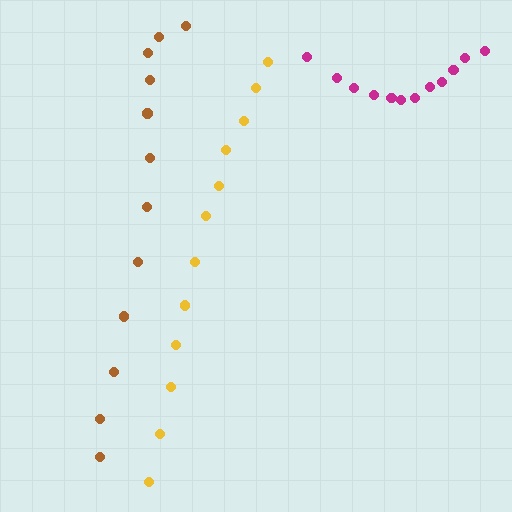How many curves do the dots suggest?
There are 3 distinct paths.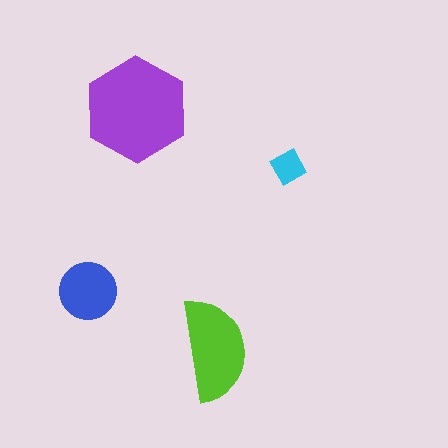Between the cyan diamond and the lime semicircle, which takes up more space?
The lime semicircle.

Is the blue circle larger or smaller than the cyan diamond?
Larger.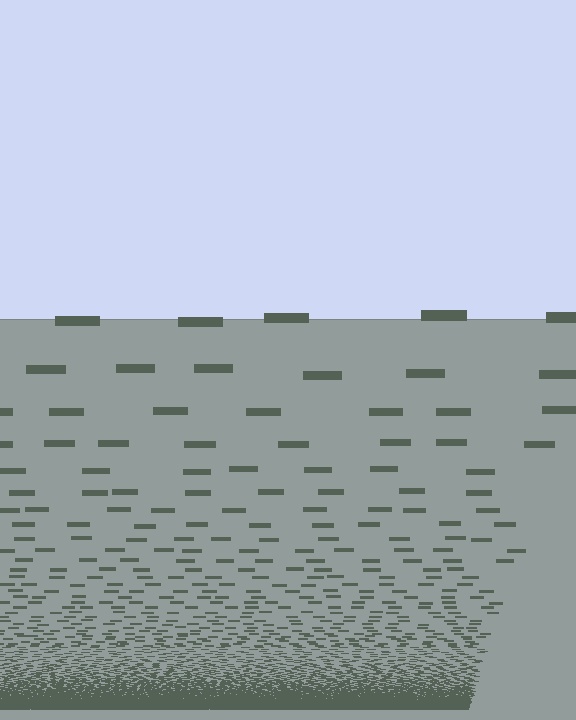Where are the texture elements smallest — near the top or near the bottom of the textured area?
Near the bottom.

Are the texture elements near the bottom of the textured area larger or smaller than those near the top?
Smaller. The gradient is inverted — elements near the bottom are smaller and denser.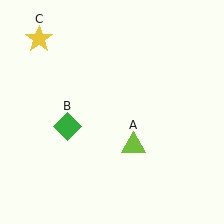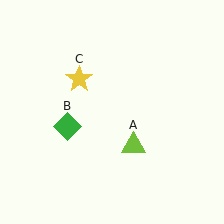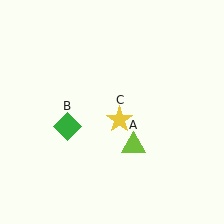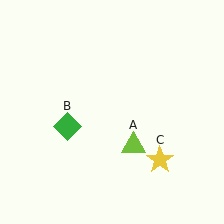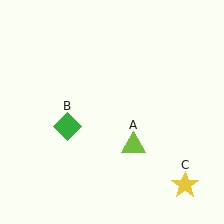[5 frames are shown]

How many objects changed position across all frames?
1 object changed position: yellow star (object C).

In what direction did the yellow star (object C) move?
The yellow star (object C) moved down and to the right.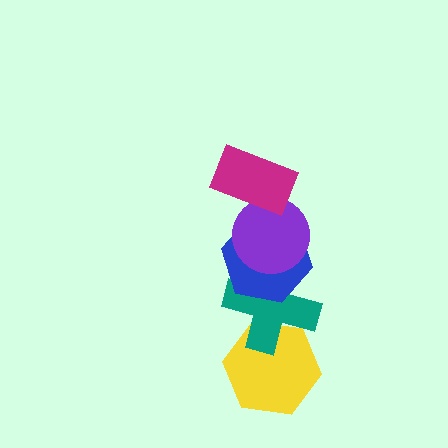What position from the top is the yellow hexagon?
The yellow hexagon is 5th from the top.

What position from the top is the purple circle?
The purple circle is 2nd from the top.